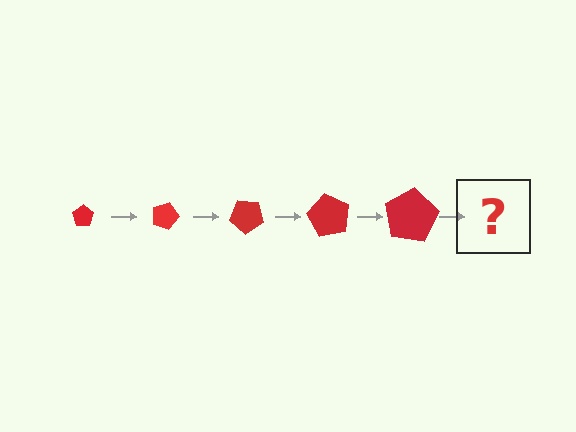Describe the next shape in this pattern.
It should be a pentagon, larger than the previous one and rotated 100 degrees from the start.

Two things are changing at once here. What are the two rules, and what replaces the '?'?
The two rules are that the pentagon grows larger each step and it rotates 20 degrees each step. The '?' should be a pentagon, larger than the previous one and rotated 100 degrees from the start.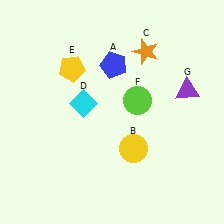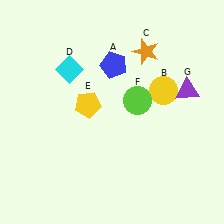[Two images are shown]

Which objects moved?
The objects that moved are: the yellow circle (B), the cyan diamond (D), the yellow pentagon (E).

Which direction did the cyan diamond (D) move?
The cyan diamond (D) moved up.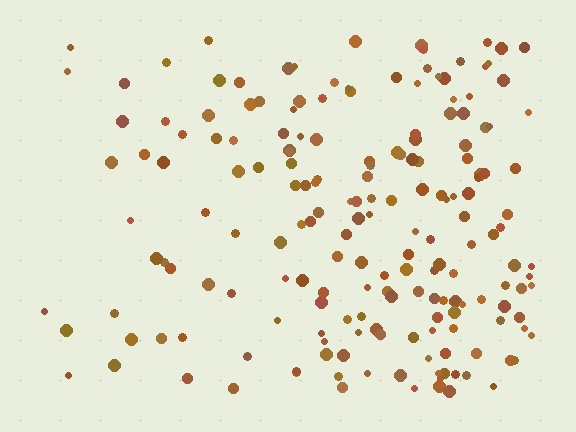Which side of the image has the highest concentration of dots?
The right.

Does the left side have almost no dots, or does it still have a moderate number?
Still a moderate number, just noticeably fewer than the right.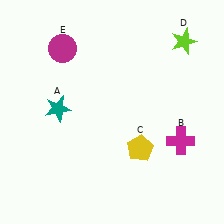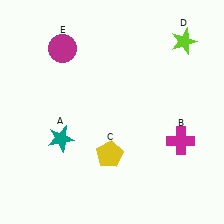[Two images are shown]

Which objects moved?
The objects that moved are: the teal star (A), the yellow pentagon (C).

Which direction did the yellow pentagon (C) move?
The yellow pentagon (C) moved left.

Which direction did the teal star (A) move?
The teal star (A) moved down.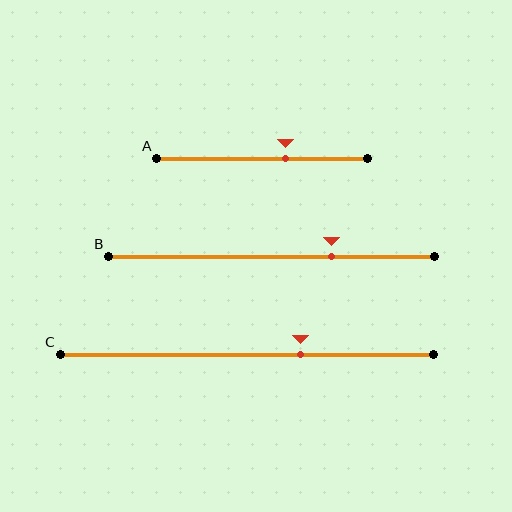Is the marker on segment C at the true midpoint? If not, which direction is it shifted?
No, the marker on segment C is shifted to the right by about 14% of the segment length.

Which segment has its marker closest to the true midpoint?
Segment A has its marker closest to the true midpoint.